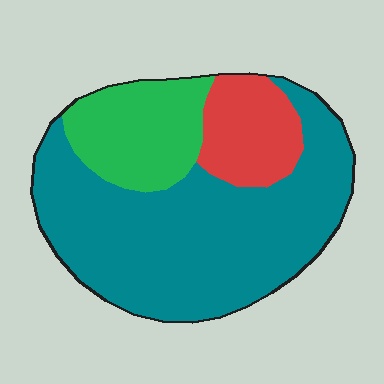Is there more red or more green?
Green.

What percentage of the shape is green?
Green takes up less than a quarter of the shape.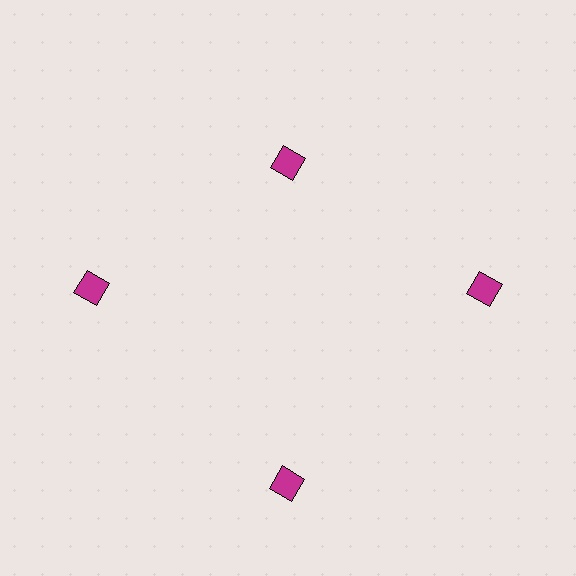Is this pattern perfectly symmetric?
No. The 4 magenta squares are arranged in a ring, but one element near the 12 o'clock position is pulled inward toward the center, breaking the 4-fold rotational symmetry.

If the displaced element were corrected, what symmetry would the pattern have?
It would have 4-fold rotational symmetry — the pattern would map onto itself every 90 degrees.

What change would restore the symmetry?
The symmetry would be restored by moving it outward, back onto the ring so that all 4 squares sit at equal angles and equal distance from the center.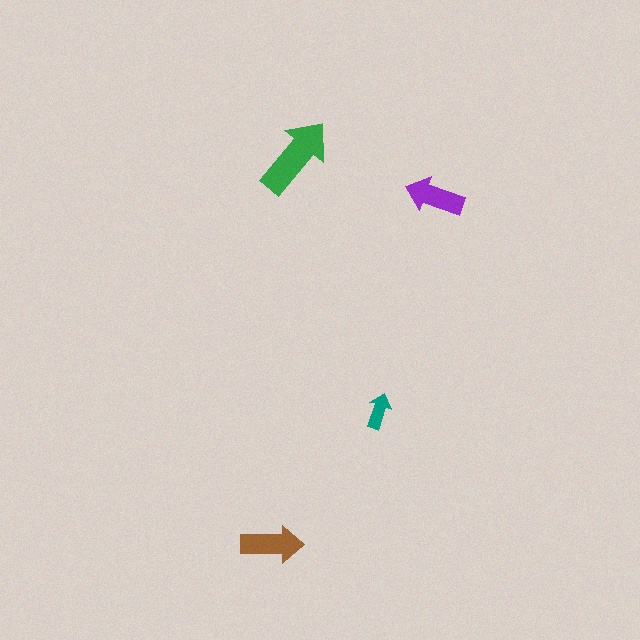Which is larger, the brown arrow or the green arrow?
The green one.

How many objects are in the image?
There are 4 objects in the image.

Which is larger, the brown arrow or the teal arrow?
The brown one.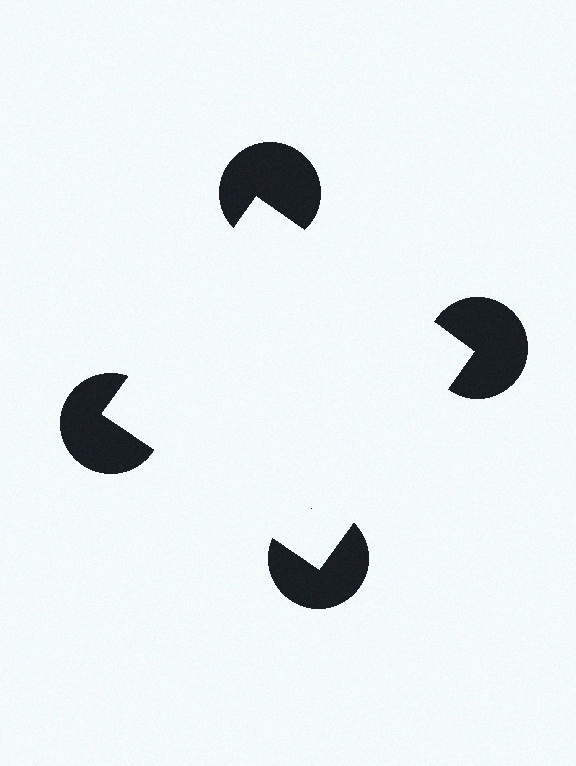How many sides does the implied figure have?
4 sides.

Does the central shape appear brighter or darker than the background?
It typically appears slightly brighter than the background, even though no actual brightness change is drawn.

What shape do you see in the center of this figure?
An illusory square — its edges are inferred from the aligned wedge cuts in the pac-man discs, not physically drawn.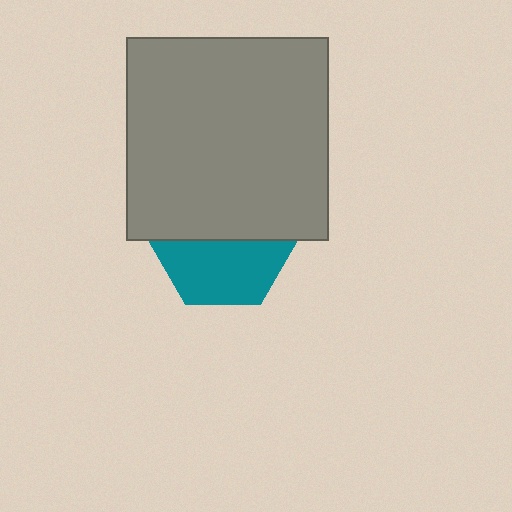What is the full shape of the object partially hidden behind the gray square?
The partially hidden object is a teal hexagon.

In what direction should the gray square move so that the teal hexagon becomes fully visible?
The gray square should move up. That is the shortest direction to clear the overlap and leave the teal hexagon fully visible.